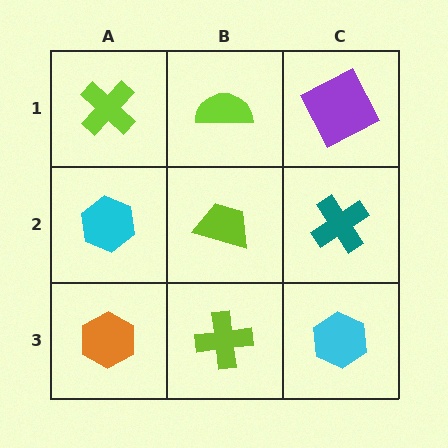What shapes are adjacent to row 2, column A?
A lime cross (row 1, column A), an orange hexagon (row 3, column A), a lime trapezoid (row 2, column B).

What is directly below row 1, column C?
A teal cross.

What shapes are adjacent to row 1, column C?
A teal cross (row 2, column C), a lime semicircle (row 1, column B).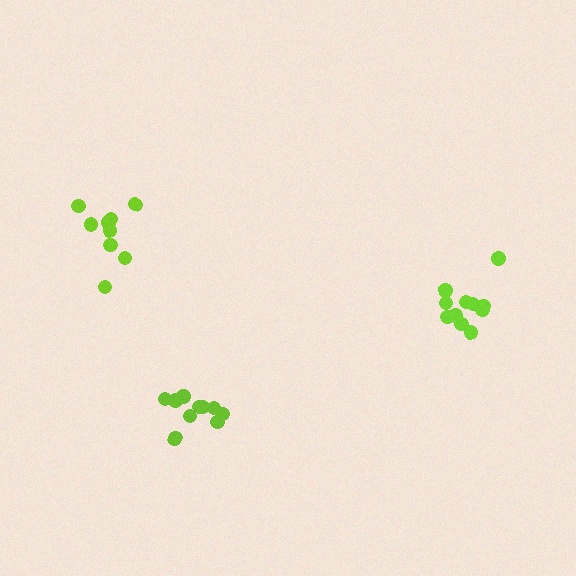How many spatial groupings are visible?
There are 3 spatial groupings.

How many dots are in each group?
Group 1: 9 dots, Group 2: 11 dots, Group 3: 10 dots (30 total).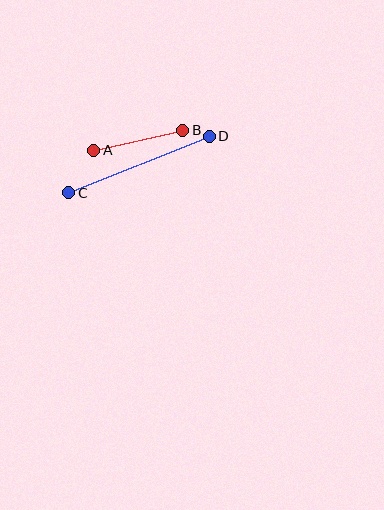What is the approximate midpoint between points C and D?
The midpoint is at approximately (139, 164) pixels.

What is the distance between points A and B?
The distance is approximately 91 pixels.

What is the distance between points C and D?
The distance is approximately 151 pixels.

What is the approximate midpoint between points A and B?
The midpoint is at approximately (138, 140) pixels.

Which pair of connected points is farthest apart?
Points C and D are farthest apart.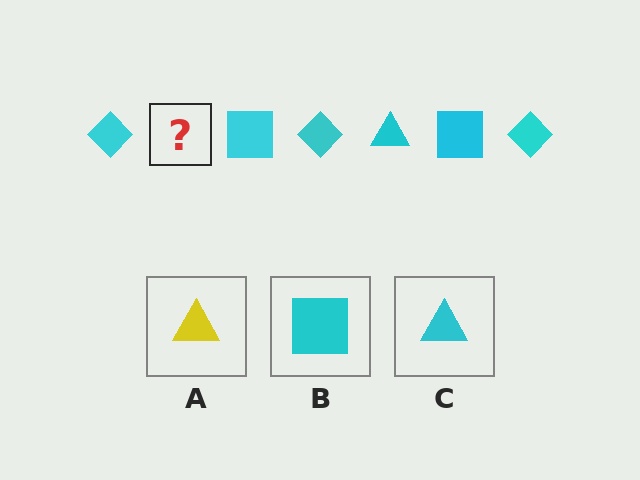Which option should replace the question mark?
Option C.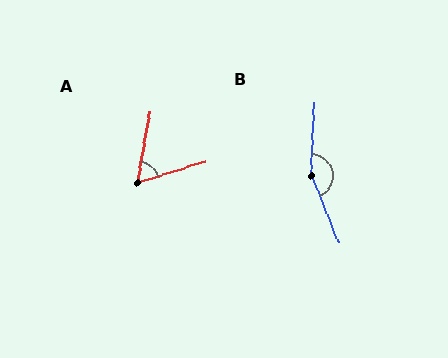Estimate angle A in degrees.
Approximately 62 degrees.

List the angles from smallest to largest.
A (62°), B (155°).